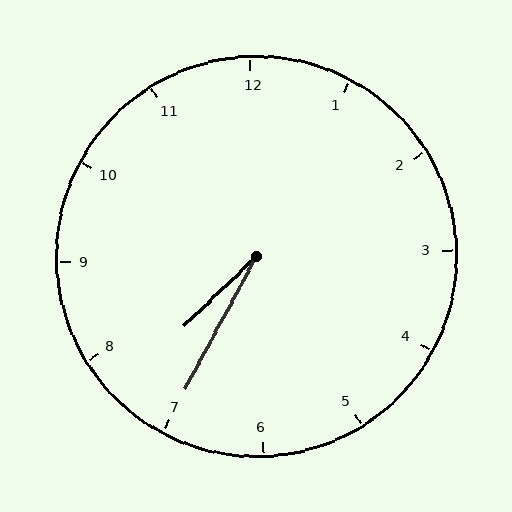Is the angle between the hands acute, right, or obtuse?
It is acute.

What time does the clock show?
7:35.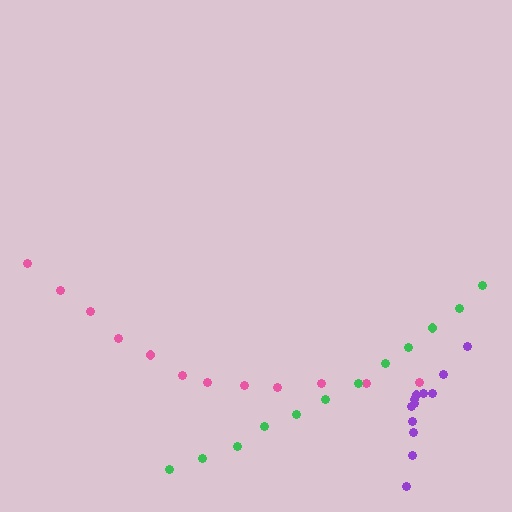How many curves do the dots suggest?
There are 3 distinct paths.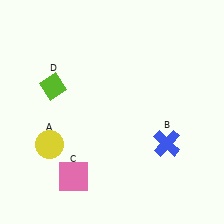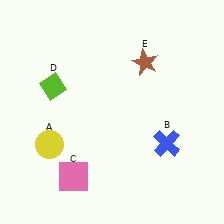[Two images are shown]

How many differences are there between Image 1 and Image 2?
There is 1 difference between the two images.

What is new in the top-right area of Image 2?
A brown star (E) was added in the top-right area of Image 2.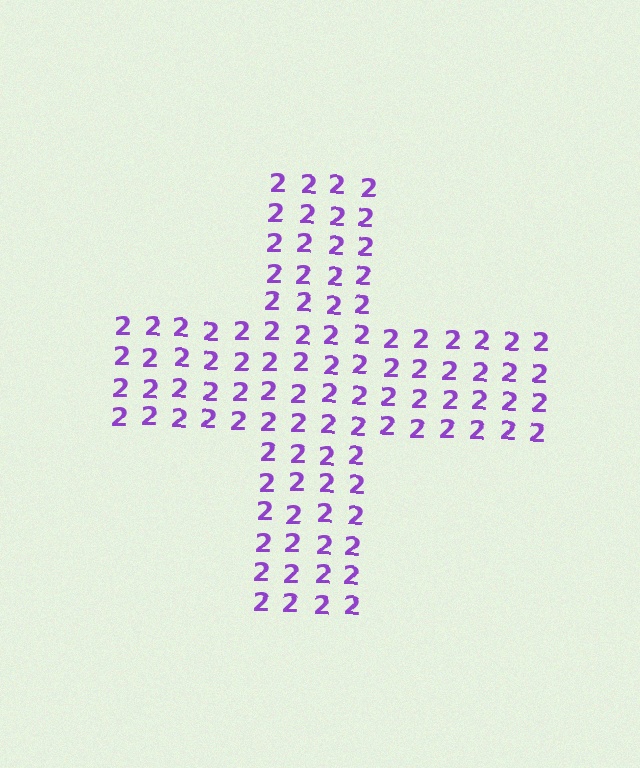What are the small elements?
The small elements are digit 2's.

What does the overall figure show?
The overall figure shows a cross.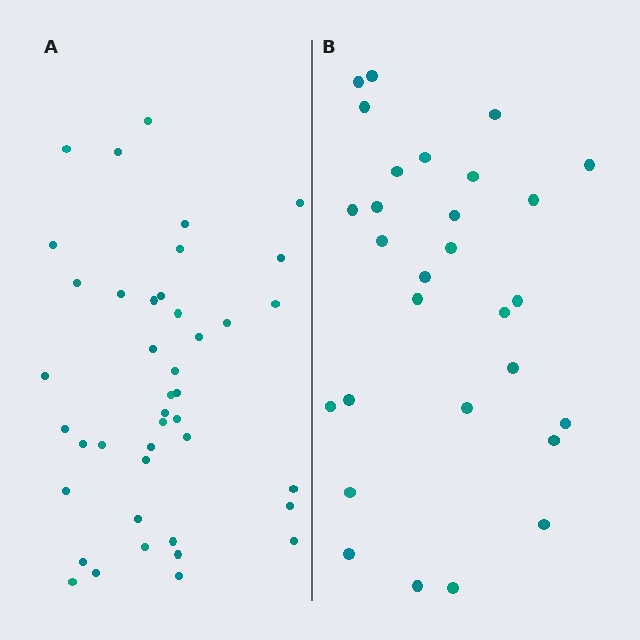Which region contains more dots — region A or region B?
Region A (the left region) has more dots.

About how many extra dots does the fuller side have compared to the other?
Region A has approximately 15 more dots than region B.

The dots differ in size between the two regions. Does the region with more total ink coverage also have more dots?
No. Region B has more total ink coverage because its dots are larger, but region A actually contains more individual dots. Total area can be misleading — the number of items is what matters here.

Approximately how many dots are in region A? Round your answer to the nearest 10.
About 40 dots. (The exact count is 42, which rounds to 40.)